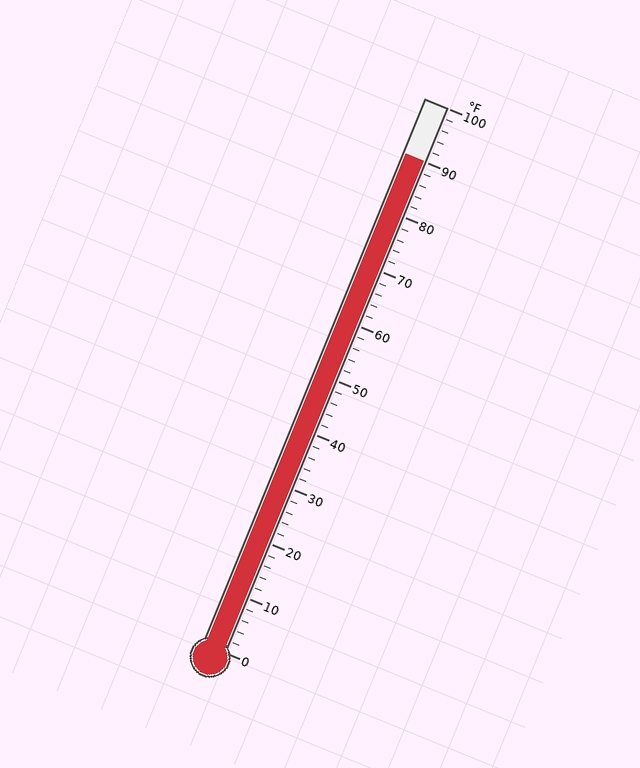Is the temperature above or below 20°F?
The temperature is above 20°F.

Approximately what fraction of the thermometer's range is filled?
The thermometer is filled to approximately 90% of its range.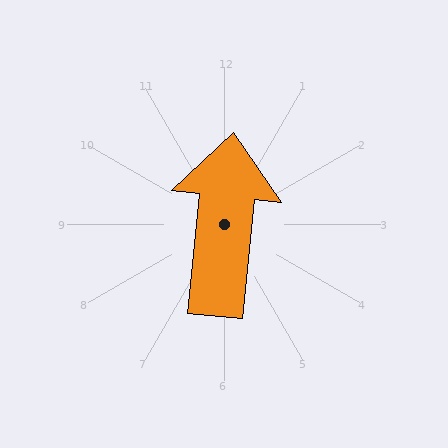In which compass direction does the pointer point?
North.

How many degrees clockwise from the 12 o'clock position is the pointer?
Approximately 6 degrees.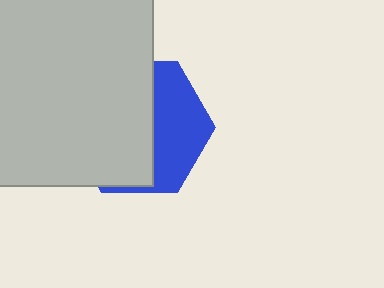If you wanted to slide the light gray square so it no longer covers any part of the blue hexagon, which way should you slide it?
Slide it left — that is the most direct way to separate the two shapes.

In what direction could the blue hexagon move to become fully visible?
The blue hexagon could move right. That would shift it out from behind the light gray square entirely.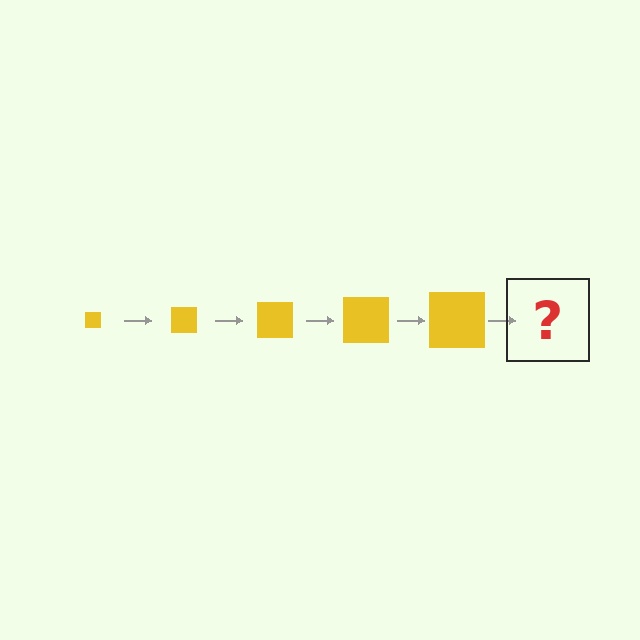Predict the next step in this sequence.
The next step is a yellow square, larger than the previous one.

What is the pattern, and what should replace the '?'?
The pattern is that the square gets progressively larger each step. The '?' should be a yellow square, larger than the previous one.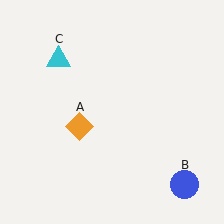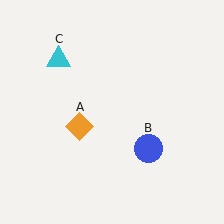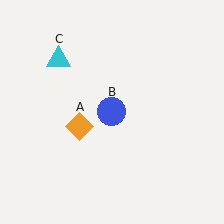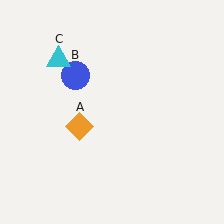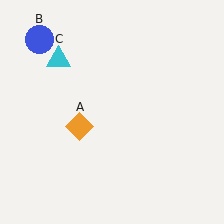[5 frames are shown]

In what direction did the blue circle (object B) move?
The blue circle (object B) moved up and to the left.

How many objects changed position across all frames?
1 object changed position: blue circle (object B).